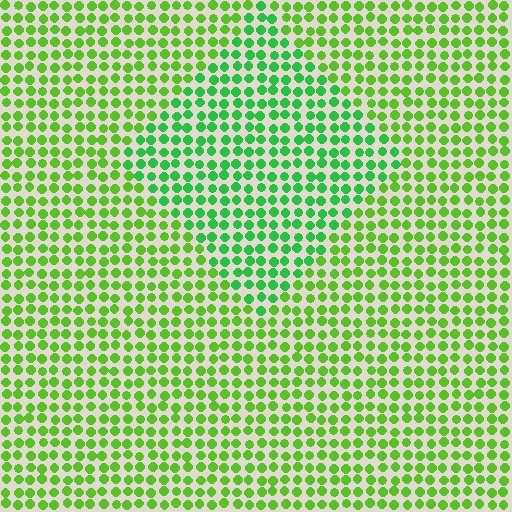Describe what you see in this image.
The image is filled with small lime elements in a uniform arrangement. A diamond-shaped region is visible where the elements are tinted to a slightly different hue, forming a subtle color boundary.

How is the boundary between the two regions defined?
The boundary is defined purely by a slight shift in hue (about 31 degrees). Spacing, size, and orientation are identical on both sides.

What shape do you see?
I see a diamond.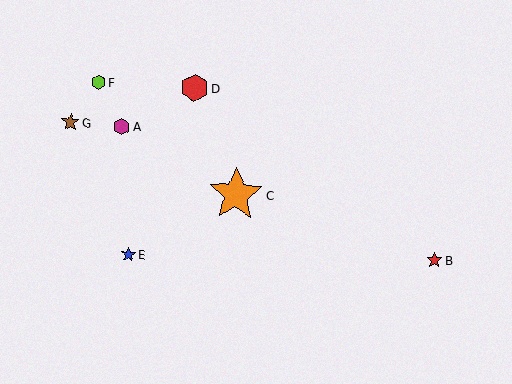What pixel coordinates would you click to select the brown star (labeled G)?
Click at (70, 122) to select the brown star G.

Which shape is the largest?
The orange star (labeled C) is the largest.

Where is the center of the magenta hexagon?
The center of the magenta hexagon is at (122, 126).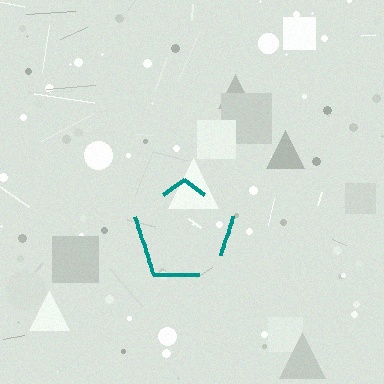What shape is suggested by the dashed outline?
The dashed outline suggests a pentagon.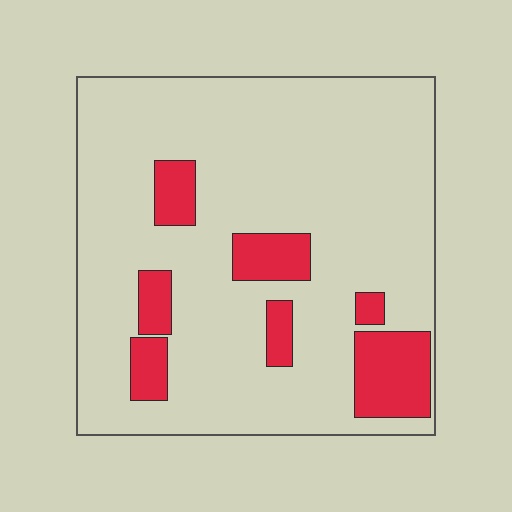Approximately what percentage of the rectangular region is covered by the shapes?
Approximately 15%.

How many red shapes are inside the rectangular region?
7.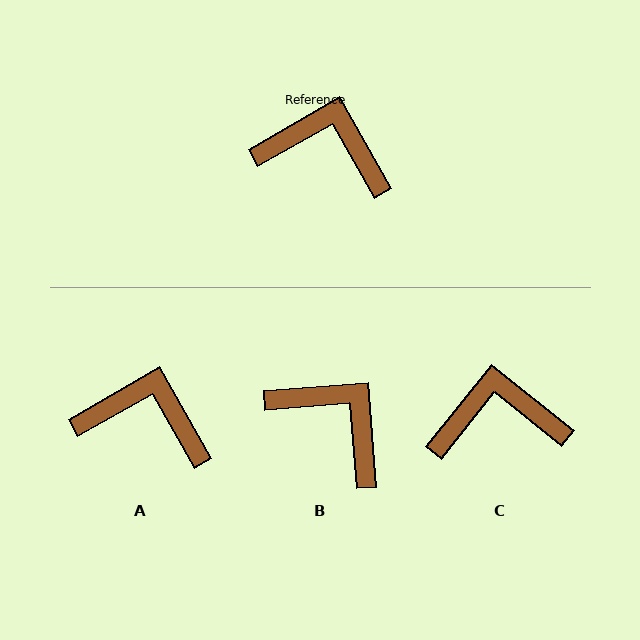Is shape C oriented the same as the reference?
No, it is off by about 22 degrees.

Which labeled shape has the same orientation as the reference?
A.